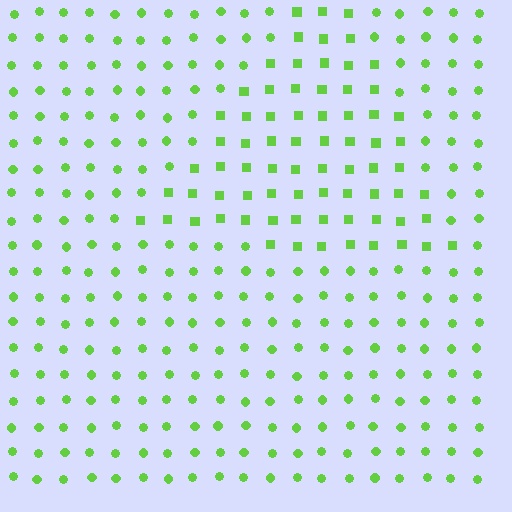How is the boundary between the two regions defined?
The boundary is defined by a change in element shape: squares inside vs. circles outside. All elements share the same color and spacing.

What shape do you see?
I see a triangle.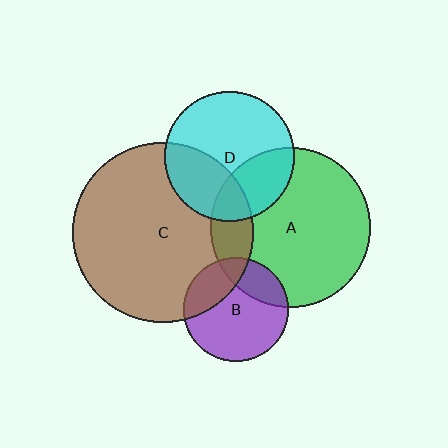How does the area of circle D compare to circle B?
Approximately 1.5 times.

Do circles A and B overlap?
Yes.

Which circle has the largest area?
Circle C (brown).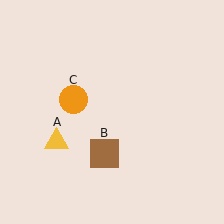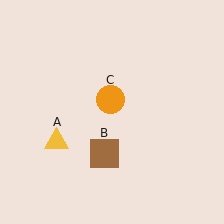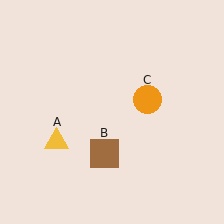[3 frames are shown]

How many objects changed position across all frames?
1 object changed position: orange circle (object C).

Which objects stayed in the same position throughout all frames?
Yellow triangle (object A) and brown square (object B) remained stationary.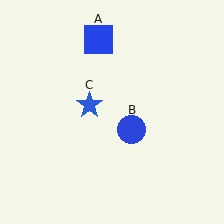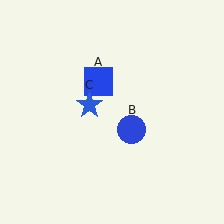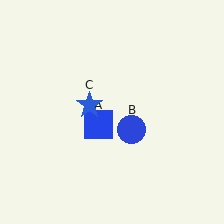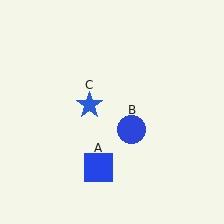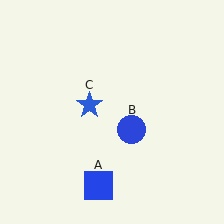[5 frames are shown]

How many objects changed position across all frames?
1 object changed position: blue square (object A).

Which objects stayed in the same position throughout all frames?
Blue circle (object B) and blue star (object C) remained stationary.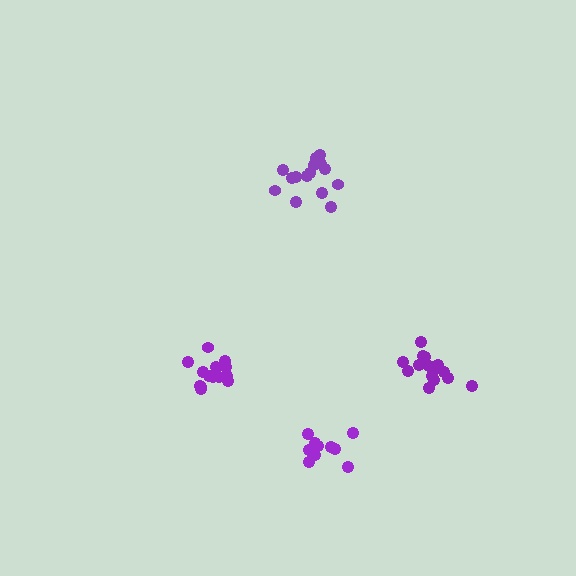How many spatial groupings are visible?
There are 4 spatial groupings.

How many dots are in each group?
Group 1: 10 dots, Group 2: 15 dots, Group 3: 15 dots, Group 4: 15 dots (55 total).